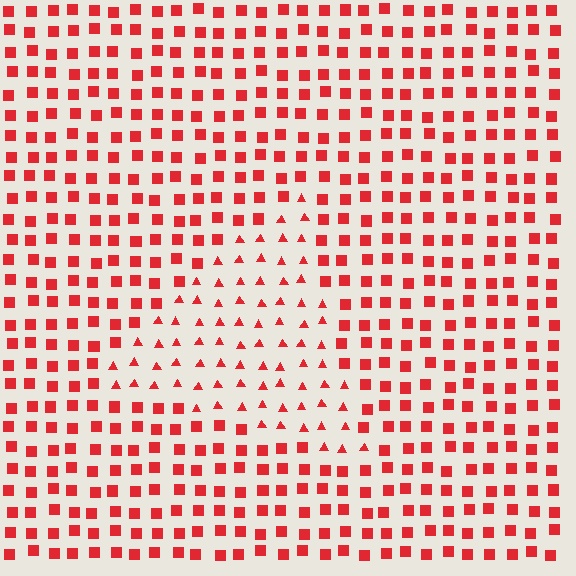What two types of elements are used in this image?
The image uses triangles inside the triangle region and squares outside it.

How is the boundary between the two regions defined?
The boundary is defined by a change in element shape: triangles inside vs. squares outside. All elements share the same color and spacing.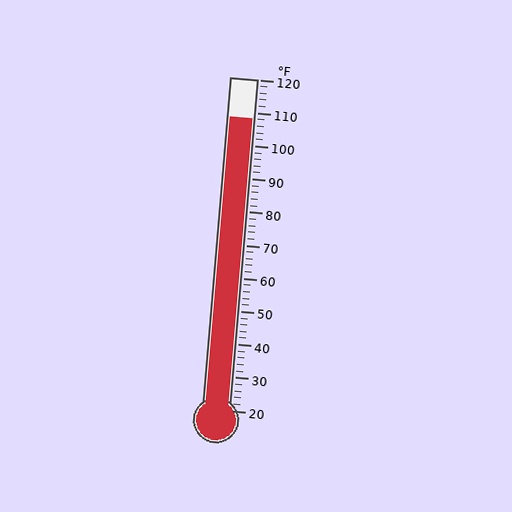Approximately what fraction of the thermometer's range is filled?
The thermometer is filled to approximately 90% of its range.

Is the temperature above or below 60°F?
The temperature is above 60°F.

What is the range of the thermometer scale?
The thermometer scale ranges from 20°F to 120°F.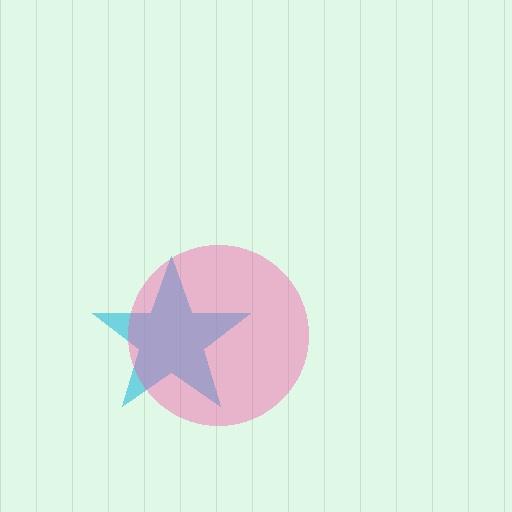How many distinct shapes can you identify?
There are 2 distinct shapes: a cyan star, a pink circle.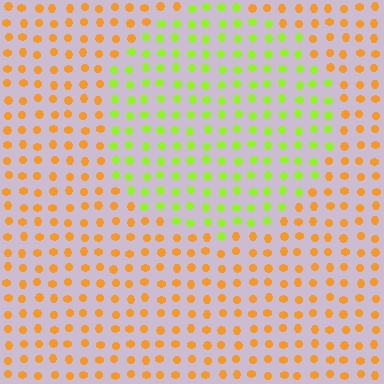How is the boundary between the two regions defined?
The boundary is defined purely by a slight shift in hue (about 57 degrees). Spacing, size, and orientation are identical on both sides.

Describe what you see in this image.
The image is filled with small orange elements in a uniform arrangement. A circle-shaped region is visible where the elements are tinted to a slightly different hue, forming a subtle color boundary.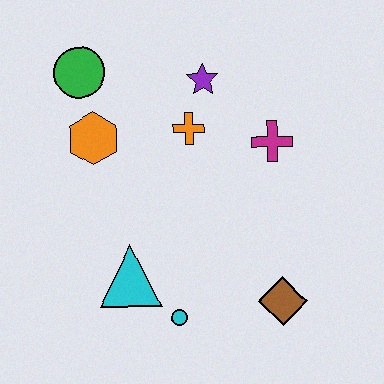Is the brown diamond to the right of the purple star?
Yes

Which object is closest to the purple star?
The orange cross is closest to the purple star.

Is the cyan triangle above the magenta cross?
No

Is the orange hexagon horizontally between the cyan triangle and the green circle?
Yes